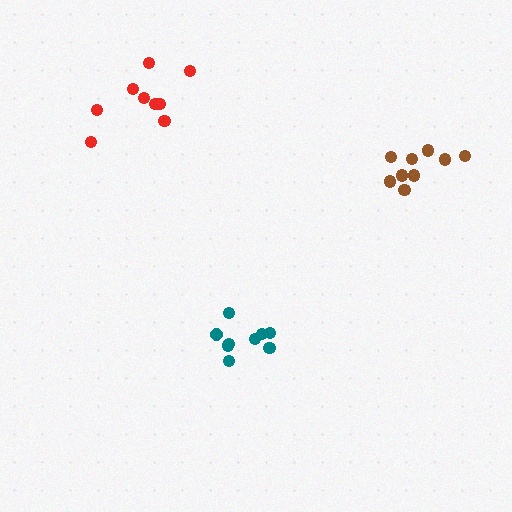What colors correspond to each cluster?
The clusters are colored: red, teal, brown.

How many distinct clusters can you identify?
There are 3 distinct clusters.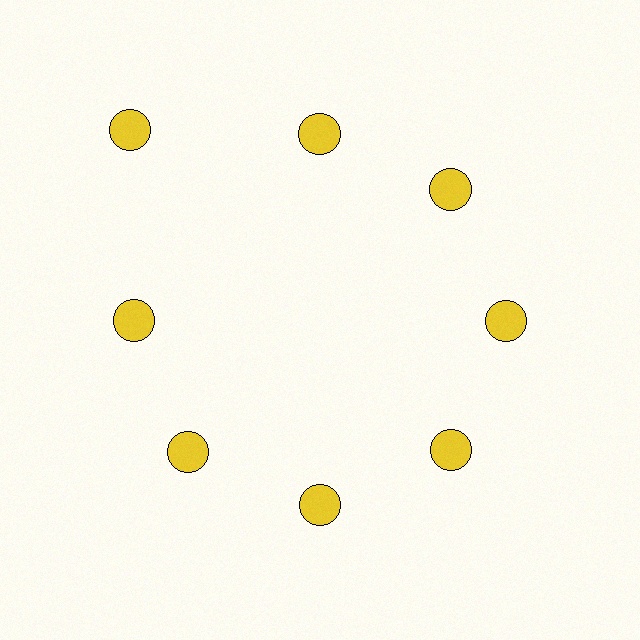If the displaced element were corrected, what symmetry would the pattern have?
It would have 8-fold rotational symmetry — the pattern would map onto itself every 45 degrees.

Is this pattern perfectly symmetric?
No. The 8 yellow circles are arranged in a ring, but one element near the 10 o'clock position is pushed outward from the center, breaking the 8-fold rotational symmetry.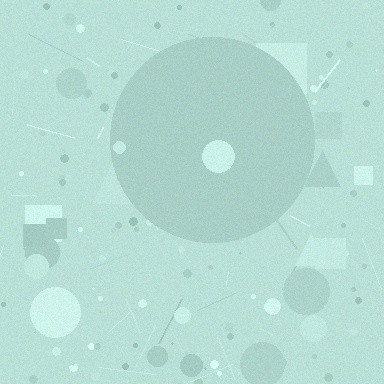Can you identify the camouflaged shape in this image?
The camouflaged shape is a circle.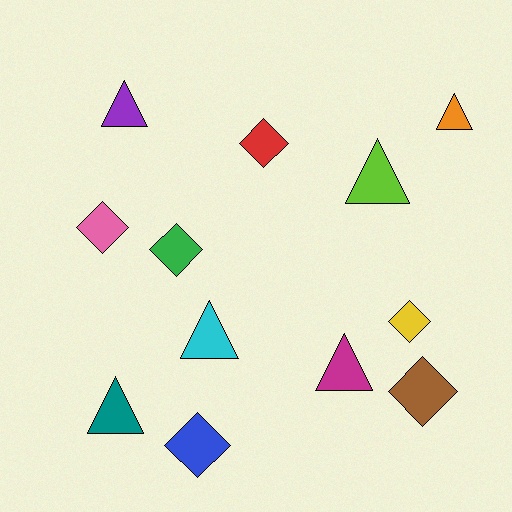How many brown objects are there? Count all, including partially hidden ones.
There is 1 brown object.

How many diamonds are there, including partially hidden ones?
There are 6 diamonds.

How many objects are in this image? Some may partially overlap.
There are 12 objects.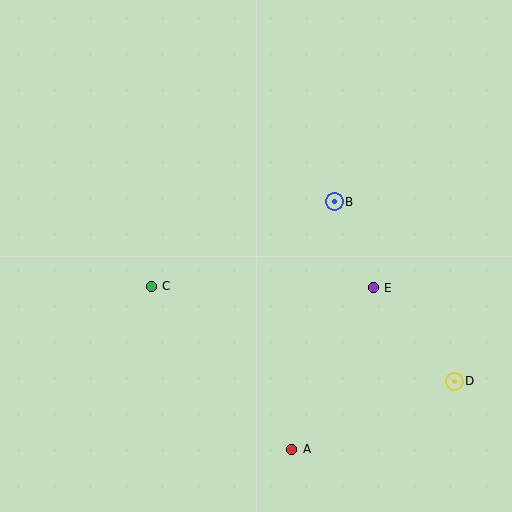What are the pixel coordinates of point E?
Point E is at (373, 288).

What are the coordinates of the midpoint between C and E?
The midpoint between C and E is at (262, 287).